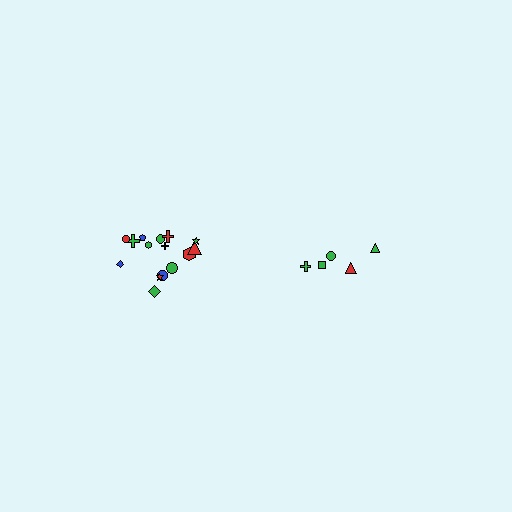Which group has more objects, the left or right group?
The left group.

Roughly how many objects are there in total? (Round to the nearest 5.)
Roughly 20 objects in total.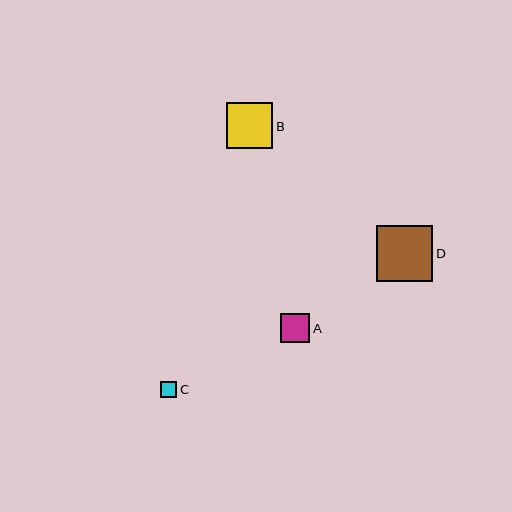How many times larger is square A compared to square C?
Square A is approximately 1.8 times the size of square C.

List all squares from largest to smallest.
From largest to smallest: D, B, A, C.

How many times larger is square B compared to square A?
Square B is approximately 1.6 times the size of square A.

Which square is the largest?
Square D is the largest with a size of approximately 56 pixels.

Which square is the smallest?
Square C is the smallest with a size of approximately 16 pixels.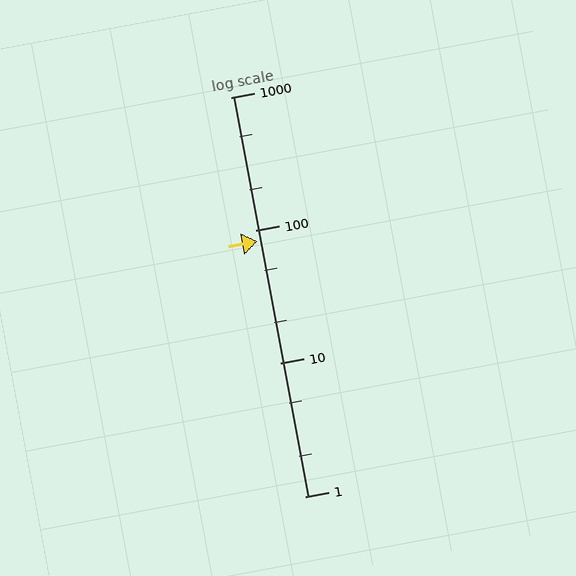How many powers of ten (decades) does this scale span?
The scale spans 3 decades, from 1 to 1000.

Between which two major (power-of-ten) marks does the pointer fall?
The pointer is between 10 and 100.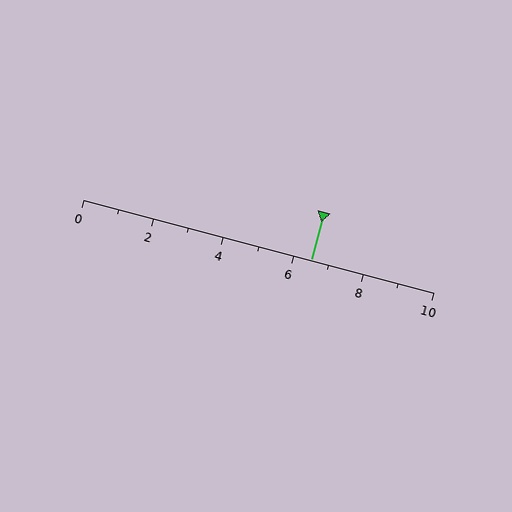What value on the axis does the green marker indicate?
The marker indicates approximately 6.5.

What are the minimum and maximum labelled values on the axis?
The axis runs from 0 to 10.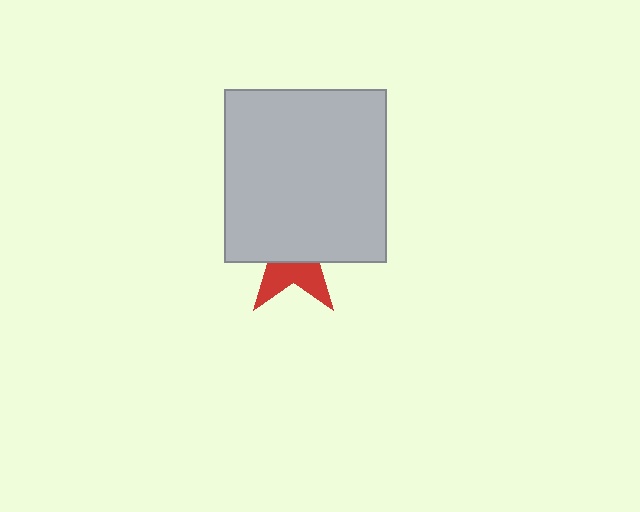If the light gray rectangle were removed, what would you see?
You would see the complete red star.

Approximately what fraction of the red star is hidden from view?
Roughly 64% of the red star is hidden behind the light gray rectangle.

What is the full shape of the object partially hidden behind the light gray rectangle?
The partially hidden object is a red star.